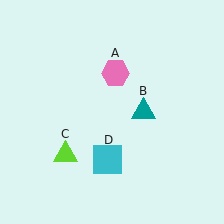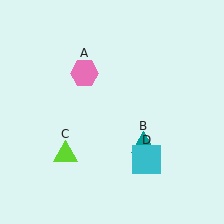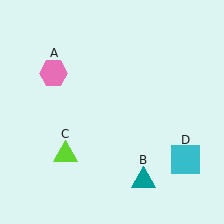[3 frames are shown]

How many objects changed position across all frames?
3 objects changed position: pink hexagon (object A), teal triangle (object B), cyan square (object D).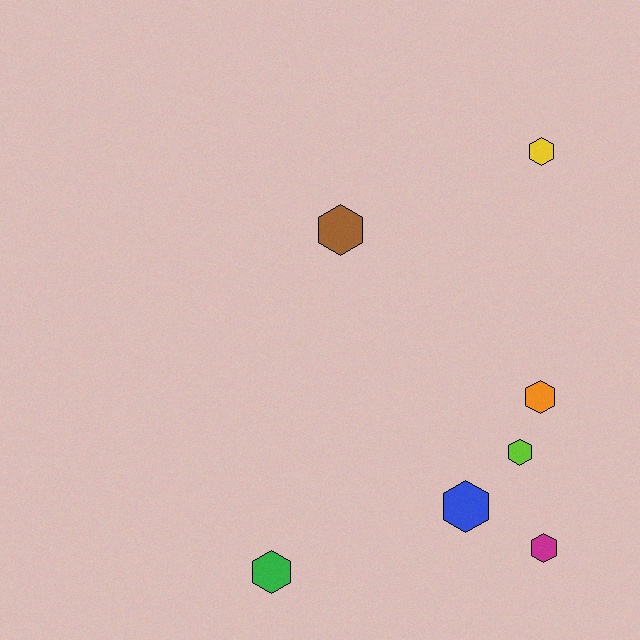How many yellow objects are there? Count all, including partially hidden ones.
There is 1 yellow object.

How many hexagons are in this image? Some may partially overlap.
There are 7 hexagons.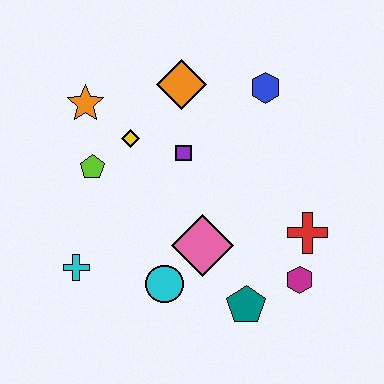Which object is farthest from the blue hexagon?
The cyan cross is farthest from the blue hexagon.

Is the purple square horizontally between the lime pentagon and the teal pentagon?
Yes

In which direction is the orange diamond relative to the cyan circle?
The orange diamond is above the cyan circle.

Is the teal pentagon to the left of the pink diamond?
No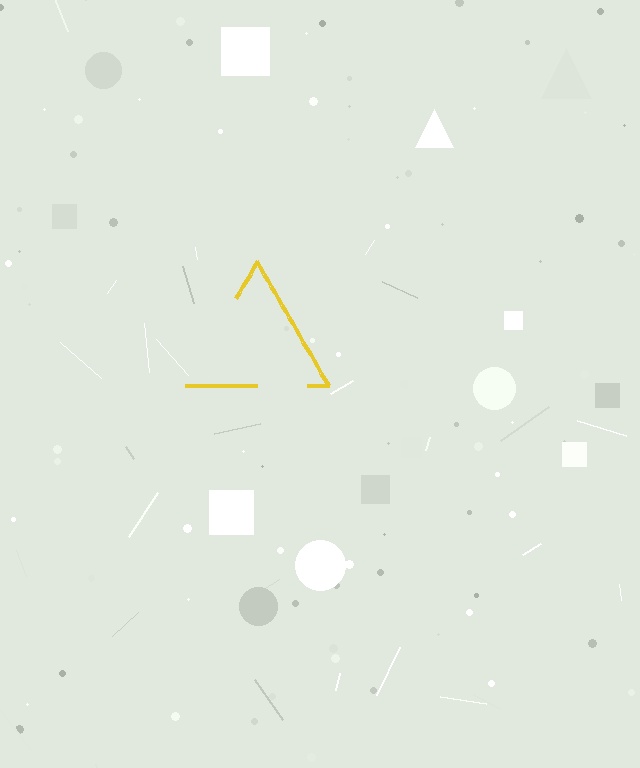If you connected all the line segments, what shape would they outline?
They would outline a triangle.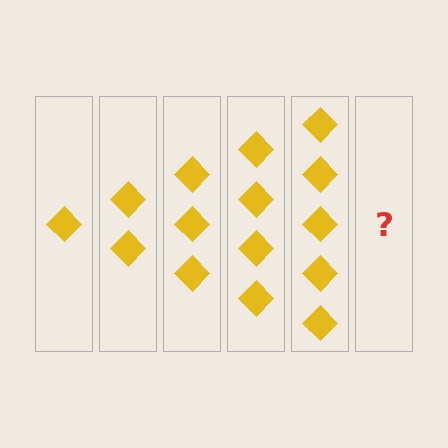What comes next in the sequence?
The next element should be 6 diamonds.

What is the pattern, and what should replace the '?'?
The pattern is that each step adds one more diamond. The '?' should be 6 diamonds.